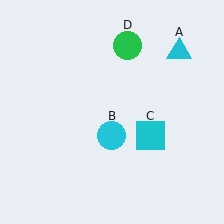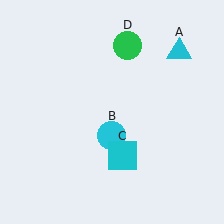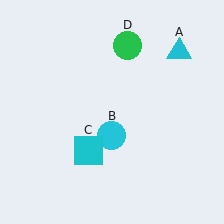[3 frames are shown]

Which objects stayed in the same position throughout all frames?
Cyan triangle (object A) and cyan circle (object B) and green circle (object D) remained stationary.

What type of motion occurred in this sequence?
The cyan square (object C) rotated clockwise around the center of the scene.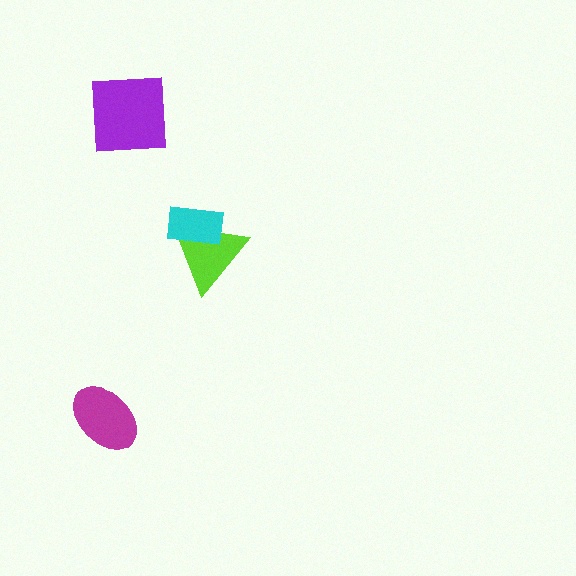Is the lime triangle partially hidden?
Yes, it is partially covered by another shape.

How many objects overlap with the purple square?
0 objects overlap with the purple square.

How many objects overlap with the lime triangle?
1 object overlaps with the lime triangle.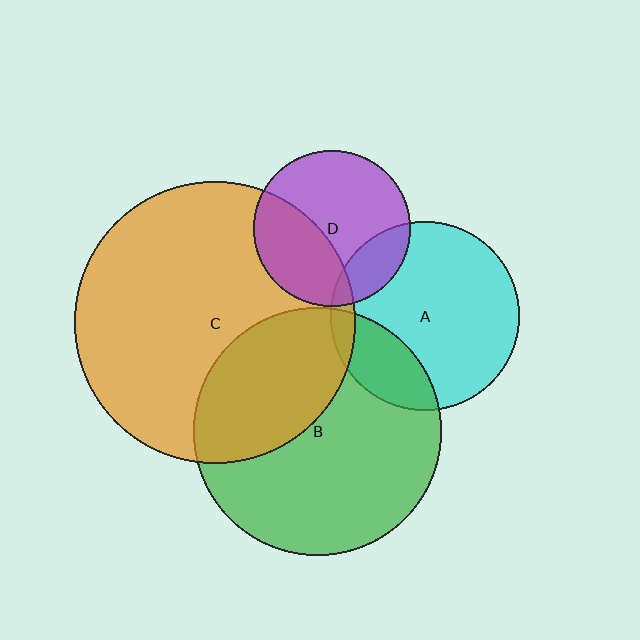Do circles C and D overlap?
Yes.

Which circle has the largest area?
Circle C (orange).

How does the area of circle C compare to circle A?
Approximately 2.2 times.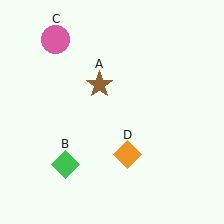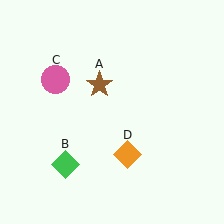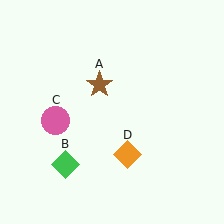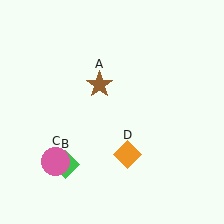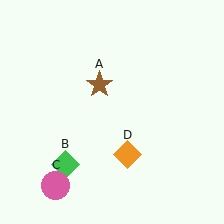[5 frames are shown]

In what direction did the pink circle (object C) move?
The pink circle (object C) moved down.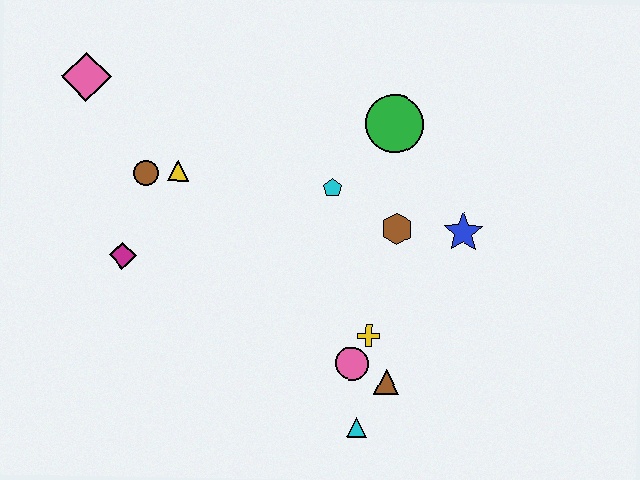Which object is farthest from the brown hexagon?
The pink diamond is farthest from the brown hexagon.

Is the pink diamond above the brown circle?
Yes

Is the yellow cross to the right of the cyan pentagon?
Yes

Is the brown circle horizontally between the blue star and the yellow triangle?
No